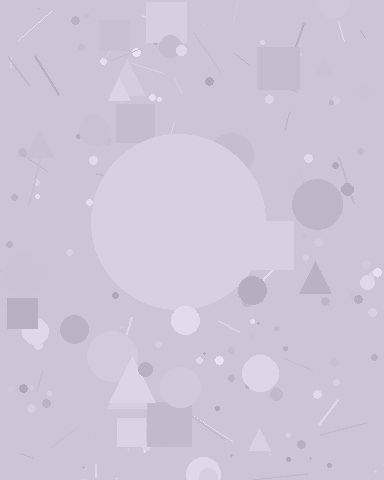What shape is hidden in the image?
A circle is hidden in the image.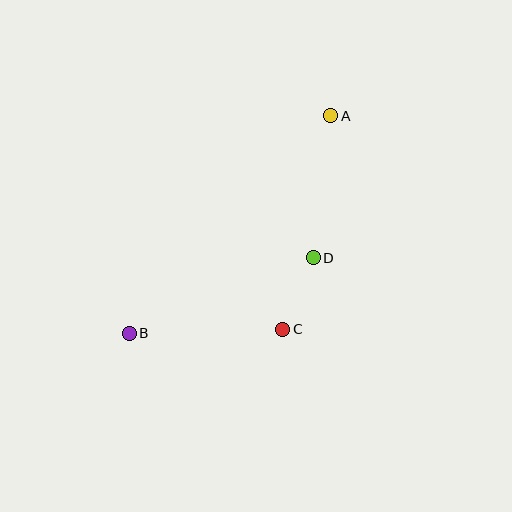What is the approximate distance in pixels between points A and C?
The distance between A and C is approximately 219 pixels.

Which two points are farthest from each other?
Points A and B are farthest from each other.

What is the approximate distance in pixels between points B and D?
The distance between B and D is approximately 199 pixels.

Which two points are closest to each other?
Points C and D are closest to each other.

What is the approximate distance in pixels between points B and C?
The distance between B and C is approximately 154 pixels.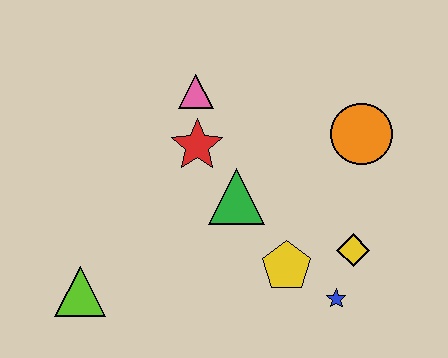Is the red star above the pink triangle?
No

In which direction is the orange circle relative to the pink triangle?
The orange circle is to the right of the pink triangle.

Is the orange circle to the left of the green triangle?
No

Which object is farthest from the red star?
The blue star is farthest from the red star.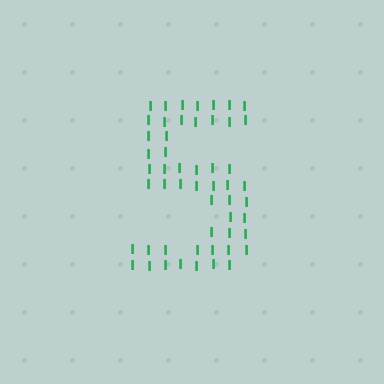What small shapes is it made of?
It is made of small letter I's.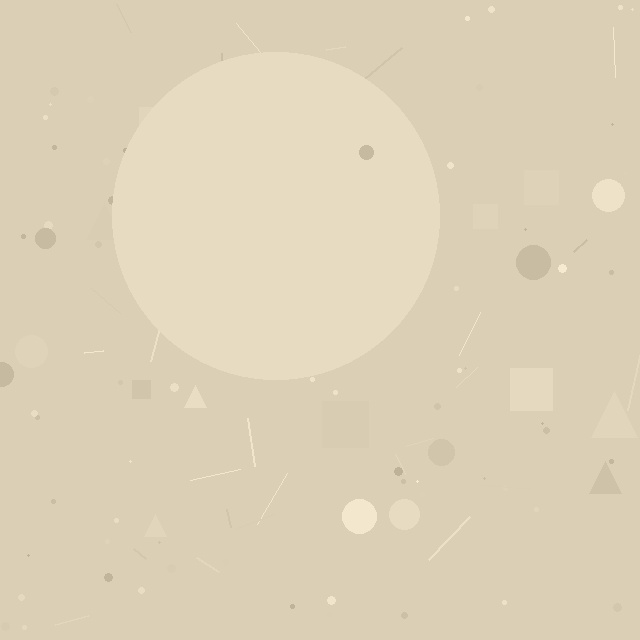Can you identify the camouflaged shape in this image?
The camouflaged shape is a circle.